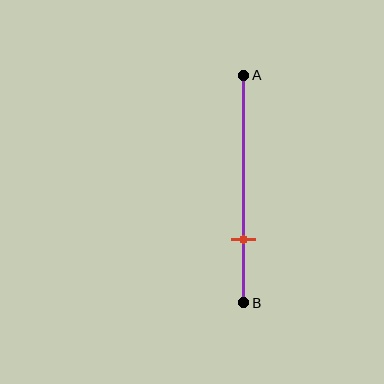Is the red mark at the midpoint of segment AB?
No, the mark is at about 70% from A, not at the 50% midpoint.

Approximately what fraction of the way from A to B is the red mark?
The red mark is approximately 70% of the way from A to B.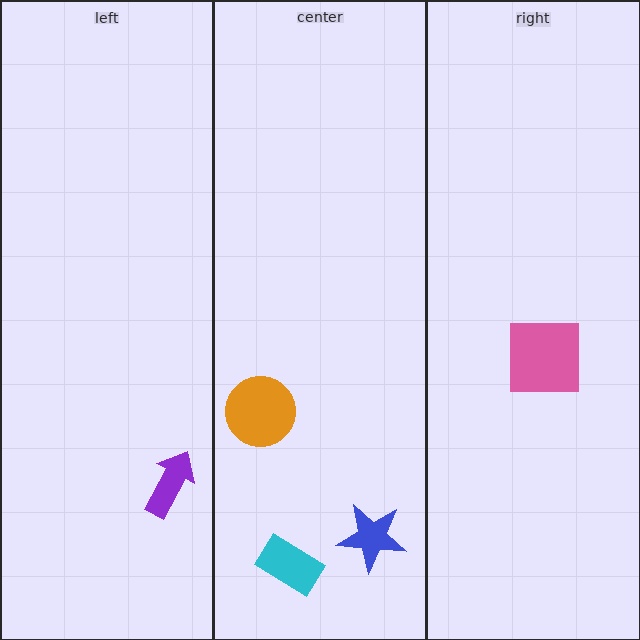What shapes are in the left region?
The purple arrow.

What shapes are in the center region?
The blue star, the cyan rectangle, the orange circle.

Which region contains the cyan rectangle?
The center region.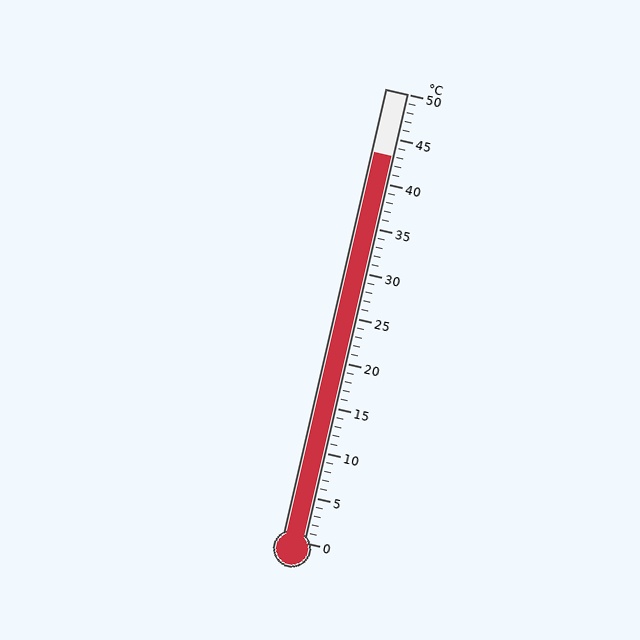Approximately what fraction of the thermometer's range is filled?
The thermometer is filled to approximately 85% of its range.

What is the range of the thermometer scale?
The thermometer scale ranges from 0°C to 50°C.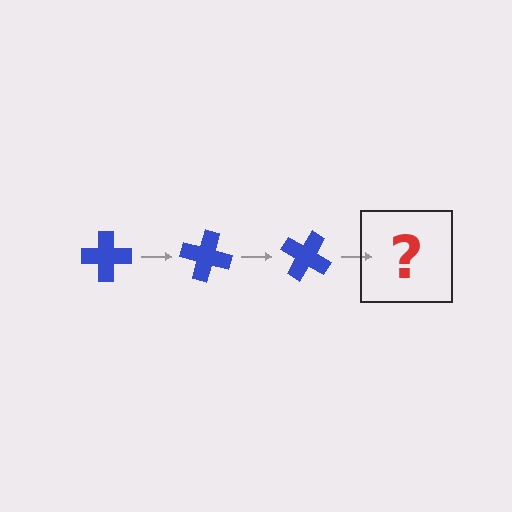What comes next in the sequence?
The next element should be a blue cross rotated 45 degrees.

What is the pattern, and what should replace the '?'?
The pattern is that the cross rotates 15 degrees each step. The '?' should be a blue cross rotated 45 degrees.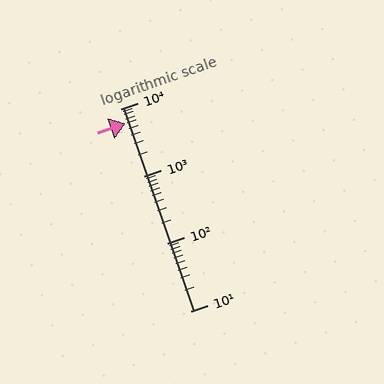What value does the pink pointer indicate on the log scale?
The pointer indicates approximately 6100.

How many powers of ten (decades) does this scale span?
The scale spans 3 decades, from 10 to 10000.